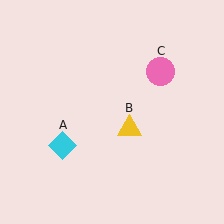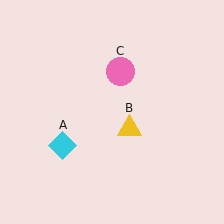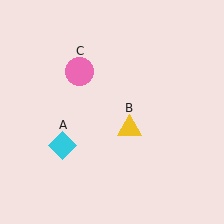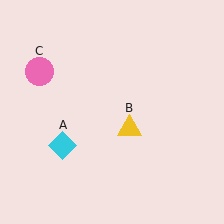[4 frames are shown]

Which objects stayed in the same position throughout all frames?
Cyan diamond (object A) and yellow triangle (object B) remained stationary.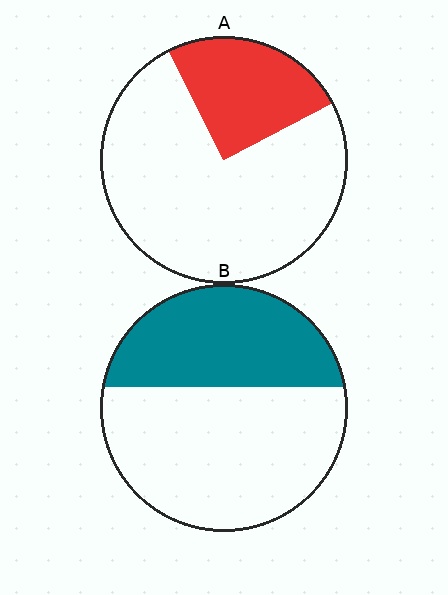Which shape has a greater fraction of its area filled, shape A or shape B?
Shape B.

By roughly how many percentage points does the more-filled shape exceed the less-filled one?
By roughly 15 percentage points (B over A).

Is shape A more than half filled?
No.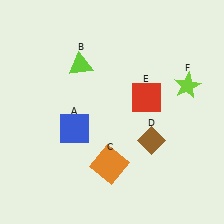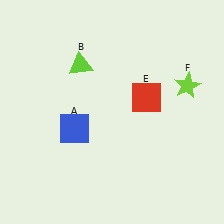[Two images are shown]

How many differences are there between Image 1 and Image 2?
There are 2 differences between the two images.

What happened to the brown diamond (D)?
The brown diamond (D) was removed in Image 2. It was in the bottom-right area of Image 1.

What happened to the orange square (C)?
The orange square (C) was removed in Image 2. It was in the bottom-left area of Image 1.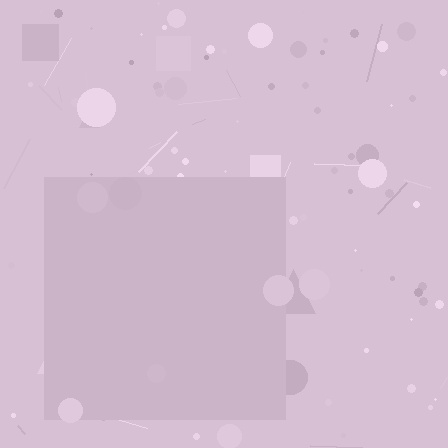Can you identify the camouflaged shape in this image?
The camouflaged shape is a square.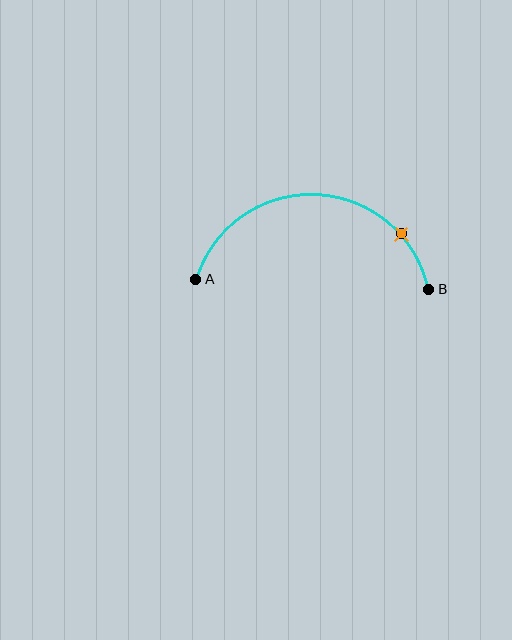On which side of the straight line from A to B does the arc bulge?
The arc bulges above the straight line connecting A and B.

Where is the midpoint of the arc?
The arc midpoint is the point on the curve farthest from the straight line joining A and B. It sits above that line.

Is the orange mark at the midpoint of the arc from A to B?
No. The orange mark lies on the arc but is closer to endpoint B. The arc midpoint would be at the point on the curve equidistant along the arc from both A and B.